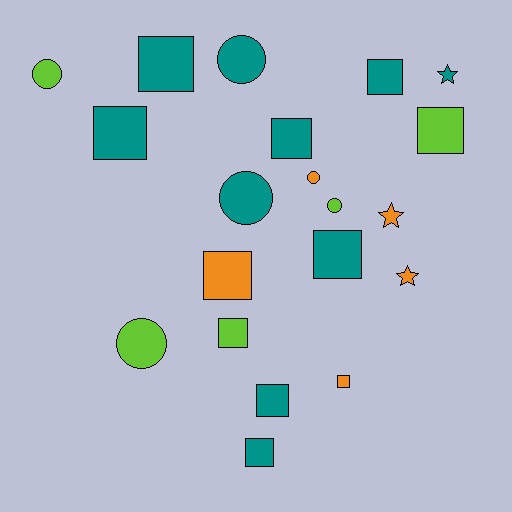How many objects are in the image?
There are 20 objects.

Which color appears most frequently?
Teal, with 10 objects.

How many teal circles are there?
There are 2 teal circles.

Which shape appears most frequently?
Square, with 11 objects.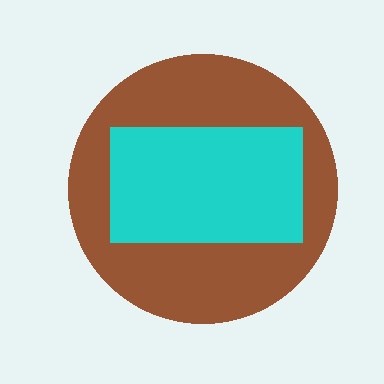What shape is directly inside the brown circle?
The cyan rectangle.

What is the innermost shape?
The cyan rectangle.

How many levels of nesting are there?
2.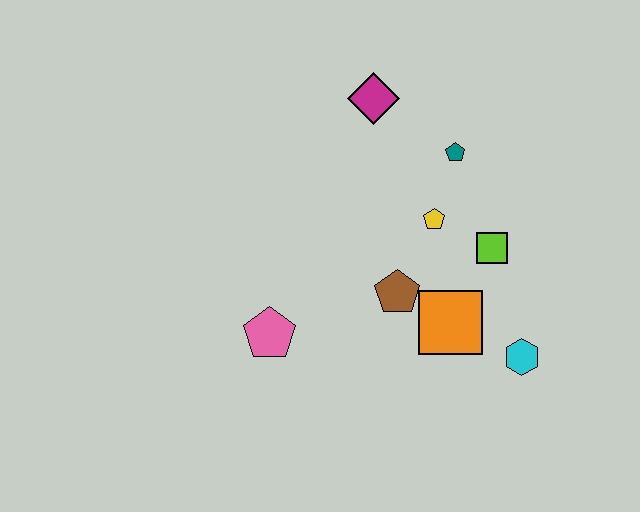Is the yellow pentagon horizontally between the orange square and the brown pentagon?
Yes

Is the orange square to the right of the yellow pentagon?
Yes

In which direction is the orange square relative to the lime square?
The orange square is below the lime square.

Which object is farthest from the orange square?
The magenta diamond is farthest from the orange square.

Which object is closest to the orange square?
The brown pentagon is closest to the orange square.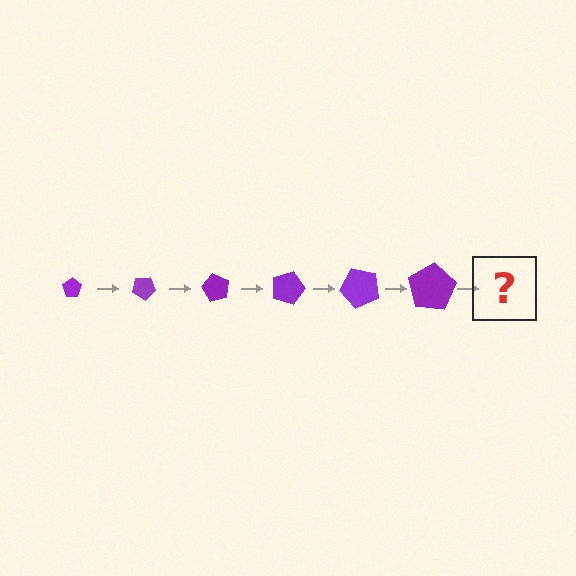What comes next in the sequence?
The next element should be a pentagon, larger than the previous one and rotated 180 degrees from the start.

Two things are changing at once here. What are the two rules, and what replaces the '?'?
The two rules are that the pentagon grows larger each step and it rotates 30 degrees each step. The '?' should be a pentagon, larger than the previous one and rotated 180 degrees from the start.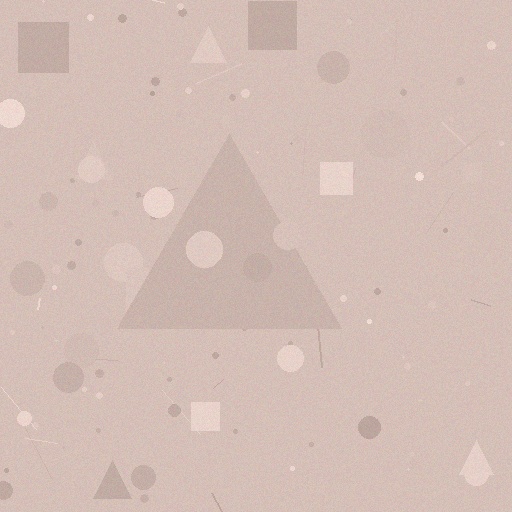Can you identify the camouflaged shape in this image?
The camouflaged shape is a triangle.